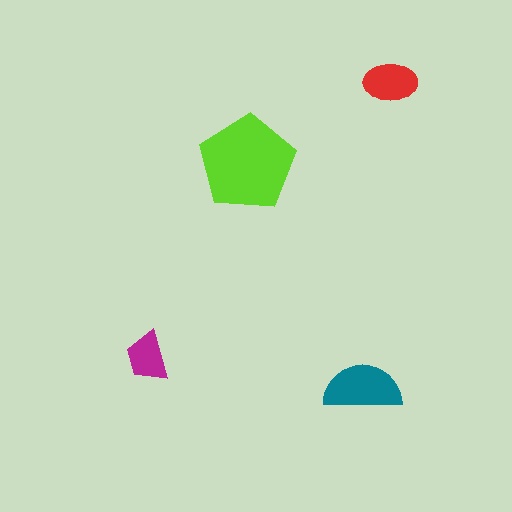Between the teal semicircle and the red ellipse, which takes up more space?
The teal semicircle.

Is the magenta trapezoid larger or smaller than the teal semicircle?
Smaller.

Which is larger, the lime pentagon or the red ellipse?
The lime pentagon.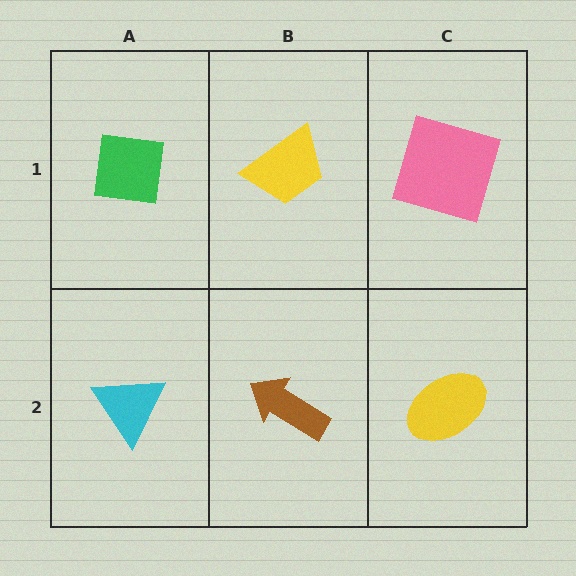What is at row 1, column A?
A green square.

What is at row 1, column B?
A yellow trapezoid.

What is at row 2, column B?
A brown arrow.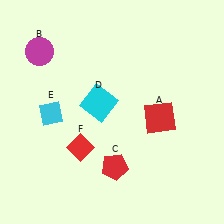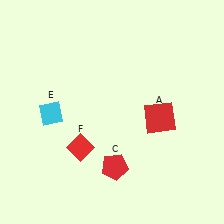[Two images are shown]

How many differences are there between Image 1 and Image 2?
There are 2 differences between the two images.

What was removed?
The cyan square (D), the magenta circle (B) were removed in Image 2.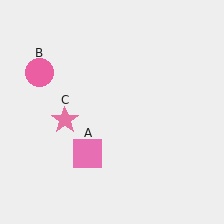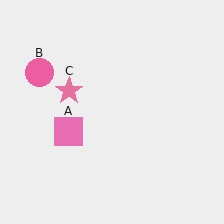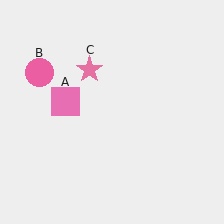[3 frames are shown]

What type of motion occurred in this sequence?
The pink square (object A), pink star (object C) rotated clockwise around the center of the scene.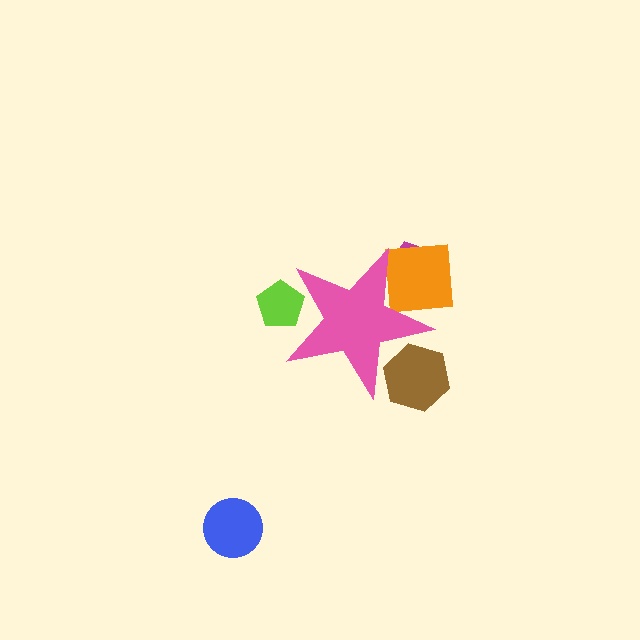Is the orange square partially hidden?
Yes, the orange square is partially hidden behind the pink star.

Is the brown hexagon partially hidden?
Yes, the brown hexagon is partially hidden behind the pink star.